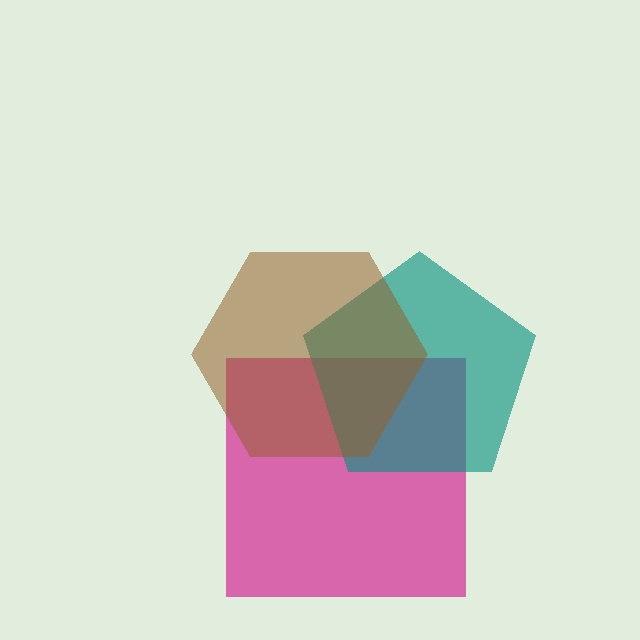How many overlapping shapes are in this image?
There are 3 overlapping shapes in the image.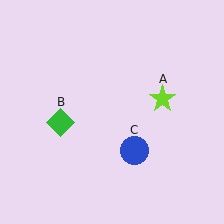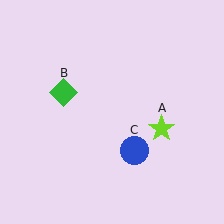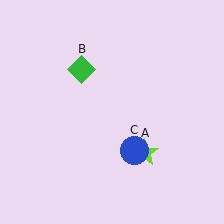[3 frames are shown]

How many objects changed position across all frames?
2 objects changed position: lime star (object A), green diamond (object B).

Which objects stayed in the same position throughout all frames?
Blue circle (object C) remained stationary.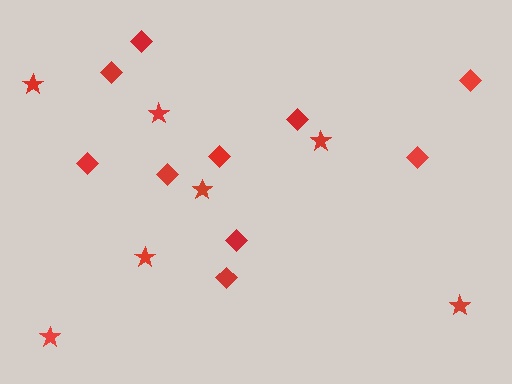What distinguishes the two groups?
There are 2 groups: one group of diamonds (10) and one group of stars (7).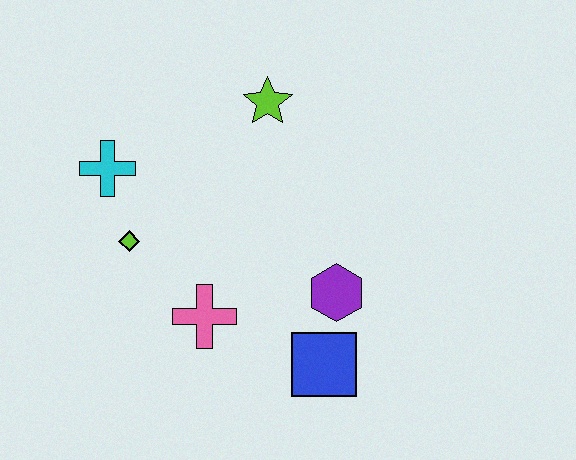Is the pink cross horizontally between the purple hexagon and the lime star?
No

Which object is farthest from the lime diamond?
The blue square is farthest from the lime diamond.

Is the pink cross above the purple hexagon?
No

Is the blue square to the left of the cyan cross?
No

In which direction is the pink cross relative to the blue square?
The pink cross is to the left of the blue square.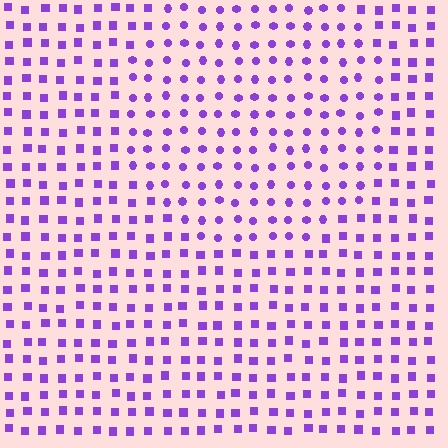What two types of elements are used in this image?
The image uses circles inside the circle region and squares outside it.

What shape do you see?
I see a circle.